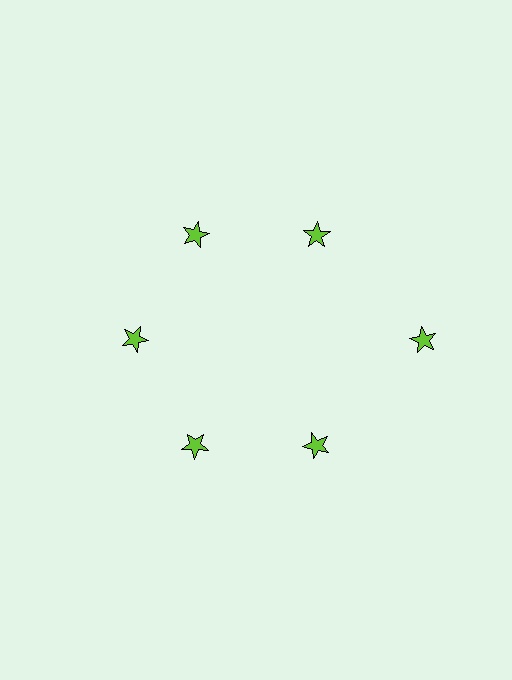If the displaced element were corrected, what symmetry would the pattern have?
It would have 6-fold rotational symmetry — the pattern would map onto itself every 60 degrees.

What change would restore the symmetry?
The symmetry would be restored by moving it inward, back onto the ring so that all 6 stars sit at equal angles and equal distance from the center.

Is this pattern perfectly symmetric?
No. The 6 lime stars are arranged in a ring, but one element near the 3 o'clock position is pushed outward from the center, breaking the 6-fold rotational symmetry.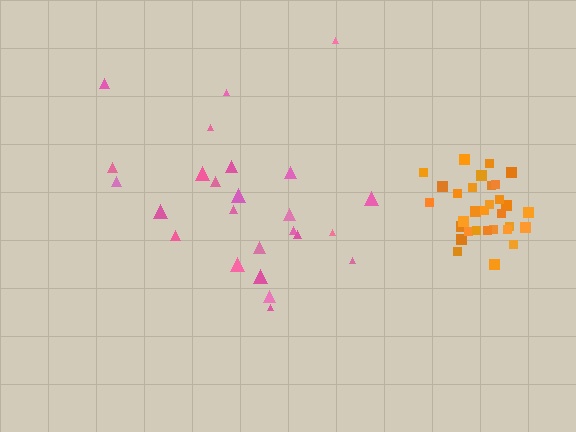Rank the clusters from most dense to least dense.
orange, pink.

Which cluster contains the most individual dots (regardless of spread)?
Orange (31).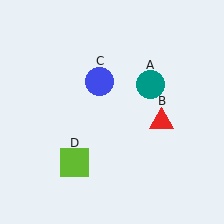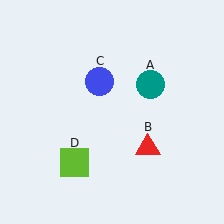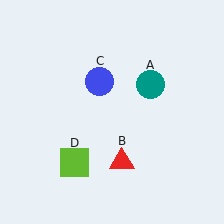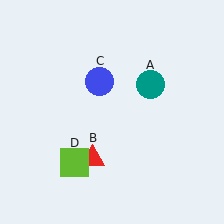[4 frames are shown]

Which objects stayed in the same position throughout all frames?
Teal circle (object A) and blue circle (object C) and lime square (object D) remained stationary.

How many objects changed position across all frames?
1 object changed position: red triangle (object B).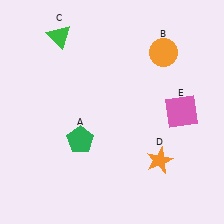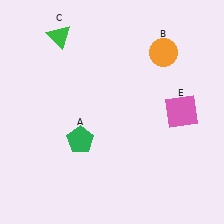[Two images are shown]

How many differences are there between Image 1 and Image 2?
There is 1 difference between the two images.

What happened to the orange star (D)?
The orange star (D) was removed in Image 2. It was in the bottom-right area of Image 1.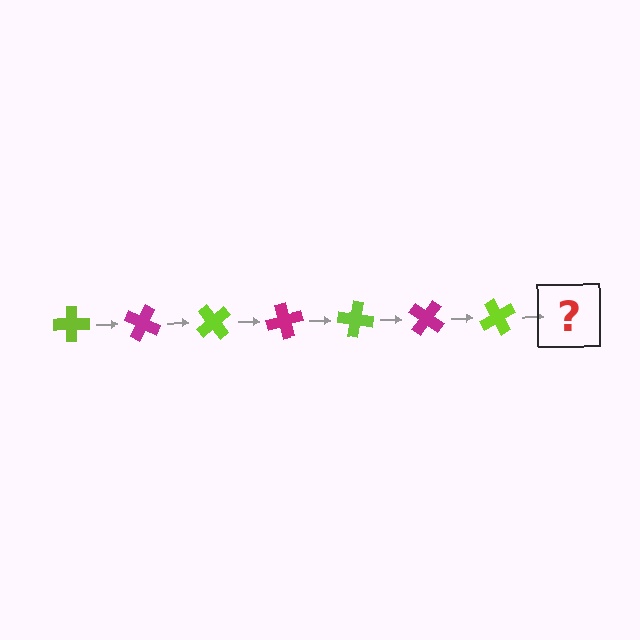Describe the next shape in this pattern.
It should be a magenta cross, rotated 175 degrees from the start.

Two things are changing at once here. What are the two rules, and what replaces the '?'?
The two rules are that it rotates 25 degrees each step and the color cycles through lime and magenta. The '?' should be a magenta cross, rotated 175 degrees from the start.